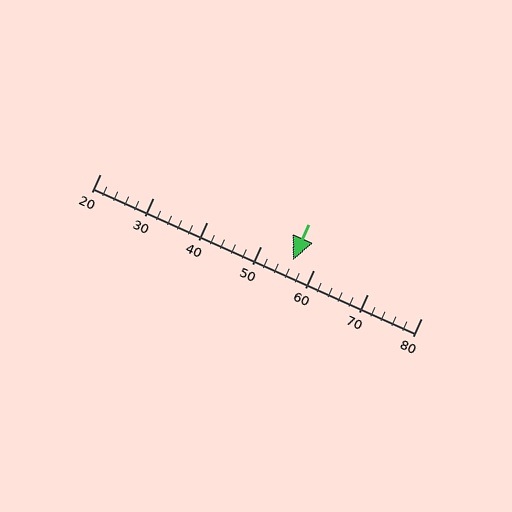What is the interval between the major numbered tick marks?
The major tick marks are spaced 10 units apart.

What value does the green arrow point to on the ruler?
The green arrow points to approximately 56.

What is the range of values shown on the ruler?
The ruler shows values from 20 to 80.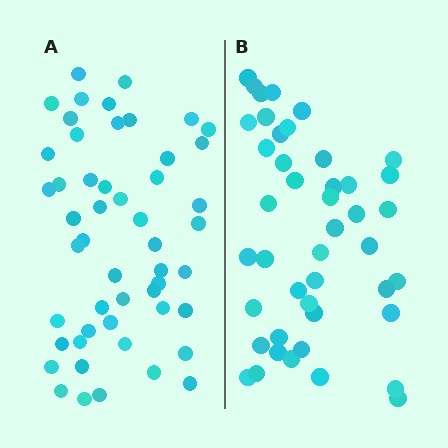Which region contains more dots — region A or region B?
Region A (the left region) has more dots.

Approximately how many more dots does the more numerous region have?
Region A has roughly 8 or so more dots than region B.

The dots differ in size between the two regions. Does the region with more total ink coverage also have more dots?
No. Region B has more total ink coverage because its dots are larger, but region A actually contains more individual dots. Total area can be misleading — the number of items is what matters here.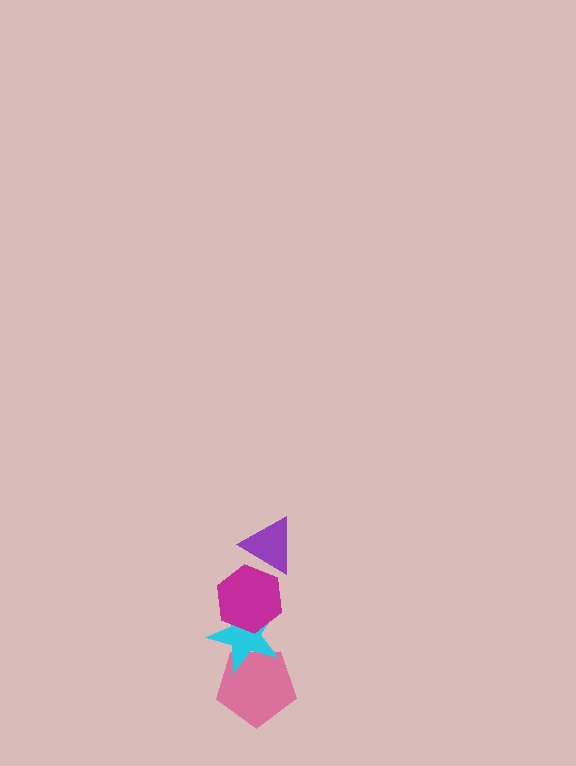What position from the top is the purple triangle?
The purple triangle is 1st from the top.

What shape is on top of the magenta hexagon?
The purple triangle is on top of the magenta hexagon.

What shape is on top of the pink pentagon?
The cyan star is on top of the pink pentagon.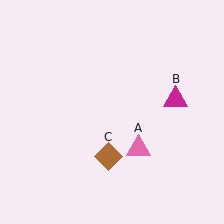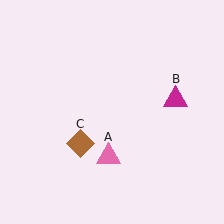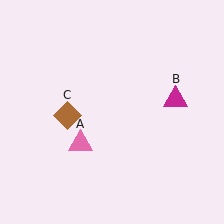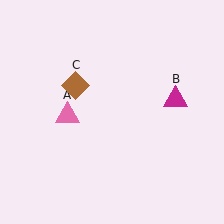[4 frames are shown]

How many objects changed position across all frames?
2 objects changed position: pink triangle (object A), brown diamond (object C).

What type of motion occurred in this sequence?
The pink triangle (object A), brown diamond (object C) rotated clockwise around the center of the scene.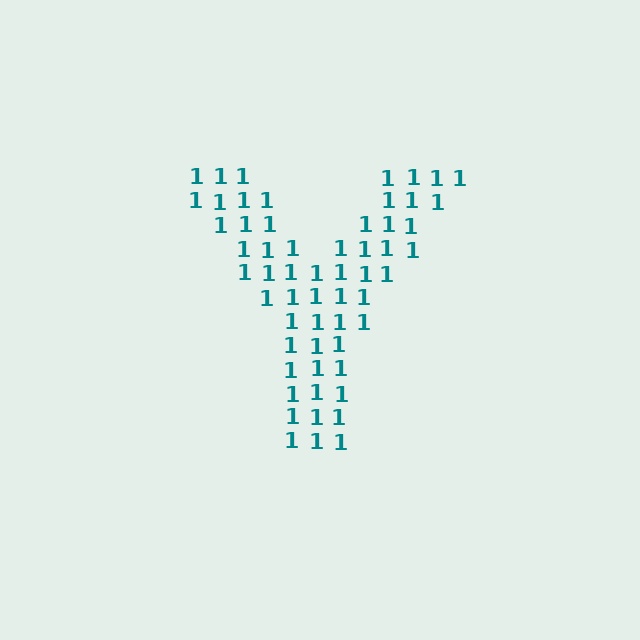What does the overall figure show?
The overall figure shows the letter Y.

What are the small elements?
The small elements are digit 1's.